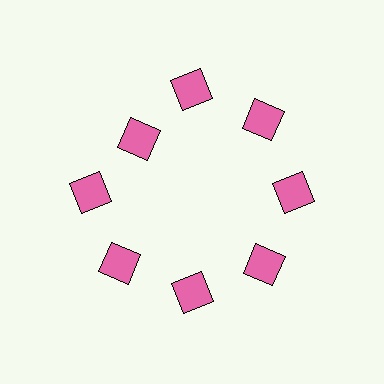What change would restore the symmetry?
The symmetry would be restored by moving it outward, back onto the ring so that all 8 squares sit at equal angles and equal distance from the center.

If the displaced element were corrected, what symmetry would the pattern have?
It would have 8-fold rotational symmetry — the pattern would map onto itself every 45 degrees.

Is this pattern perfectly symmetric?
No. The 8 pink squares are arranged in a ring, but one element near the 10 o'clock position is pulled inward toward the center, breaking the 8-fold rotational symmetry.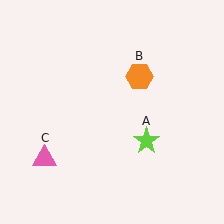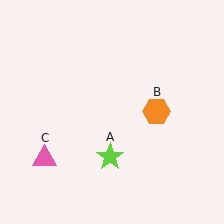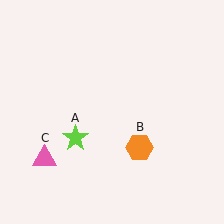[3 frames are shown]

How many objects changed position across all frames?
2 objects changed position: lime star (object A), orange hexagon (object B).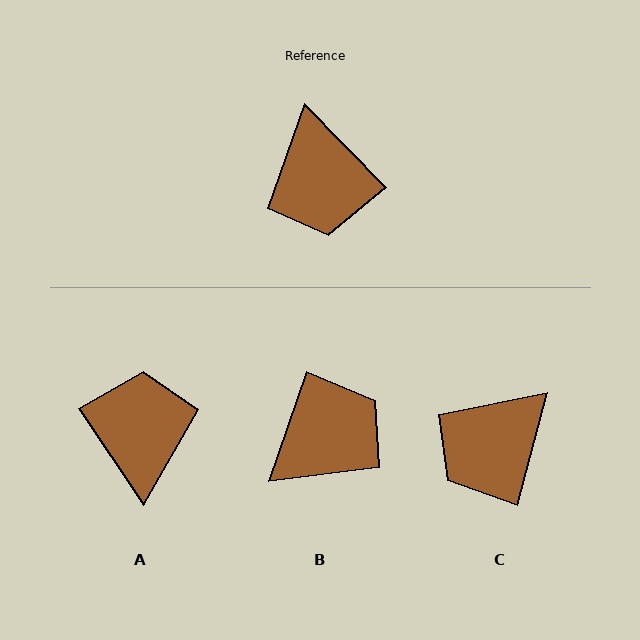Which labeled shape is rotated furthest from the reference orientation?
A, about 170 degrees away.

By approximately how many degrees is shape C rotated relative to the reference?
Approximately 59 degrees clockwise.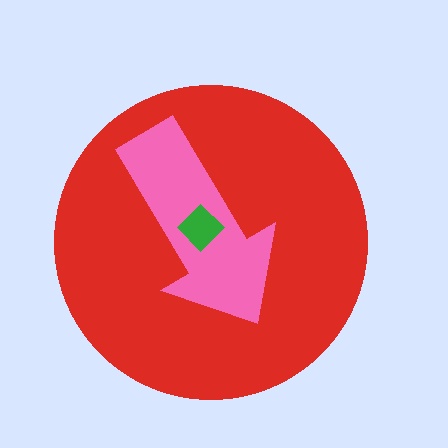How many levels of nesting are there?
3.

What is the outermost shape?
The red circle.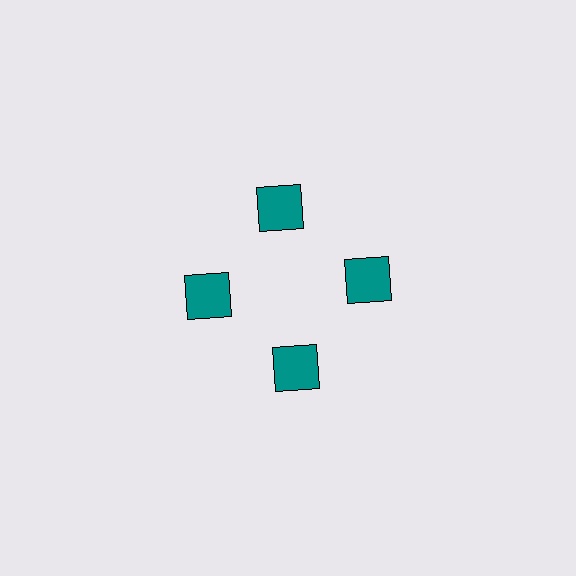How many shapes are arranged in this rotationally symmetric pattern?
There are 4 shapes, arranged in 4 groups of 1.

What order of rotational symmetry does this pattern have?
This pattern has 4-fold rotational symmetry.